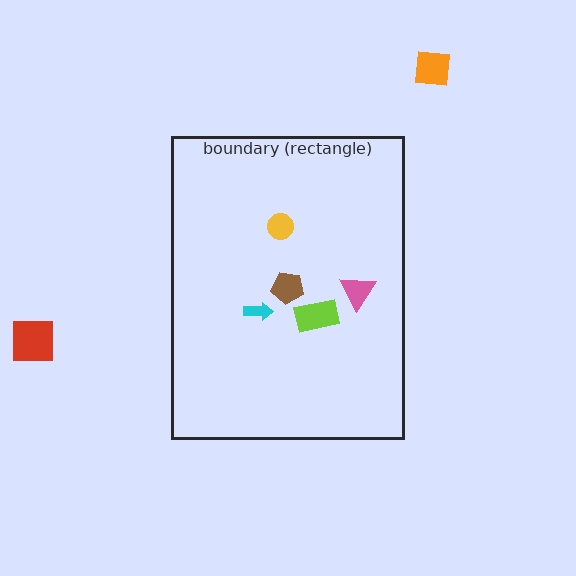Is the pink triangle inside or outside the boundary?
Inside.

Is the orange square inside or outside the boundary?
Outside.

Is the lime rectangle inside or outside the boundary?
Inside.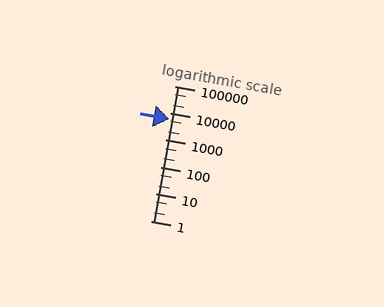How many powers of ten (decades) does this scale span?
The scale spans 5 decades, from 1 to 100000.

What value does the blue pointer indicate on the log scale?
The pointer indicates approximately 5900.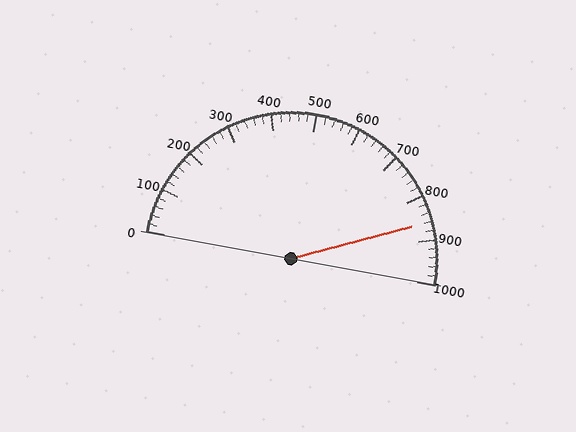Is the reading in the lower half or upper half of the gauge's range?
The reading is in the upper half of the range (0 to 1000).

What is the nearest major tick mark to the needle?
The nearest major tick mark is 900.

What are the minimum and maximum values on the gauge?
The gauge ranges from 0 to 1000.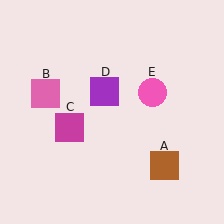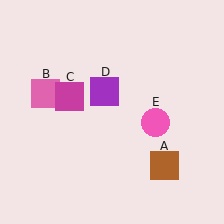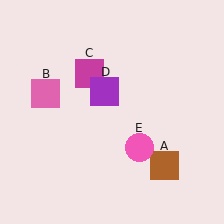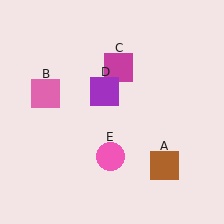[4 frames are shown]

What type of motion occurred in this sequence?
The magenta square (object C), pink circle (object E) rotated clockwise around the center of the scene.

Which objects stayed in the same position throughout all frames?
Brown square (object A) and pink square (object B) and purple square (object D) remained stationary.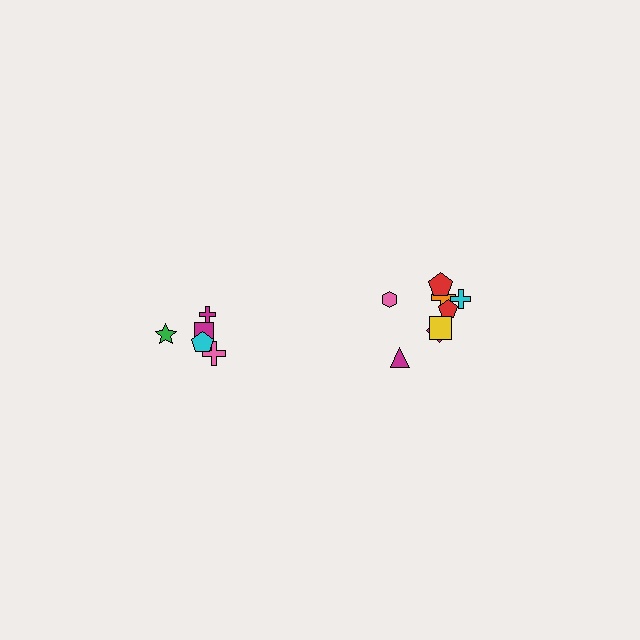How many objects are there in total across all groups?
There are 13 objects.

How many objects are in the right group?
There are 8 objects.